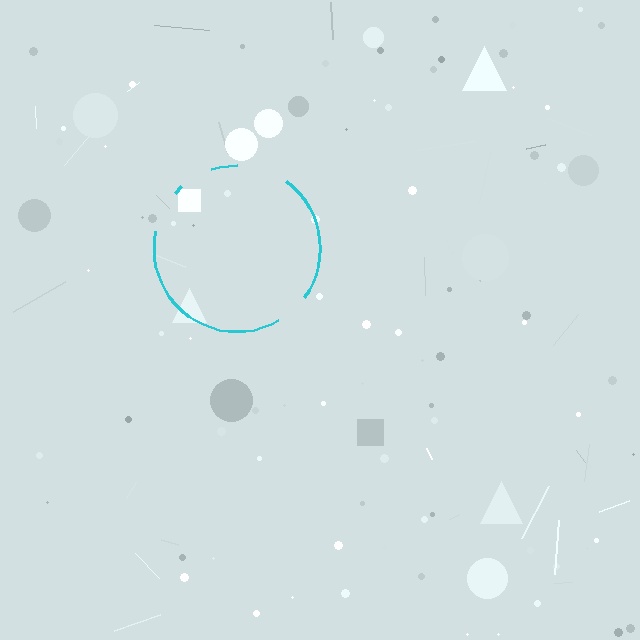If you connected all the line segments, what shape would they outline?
They would outline a circle.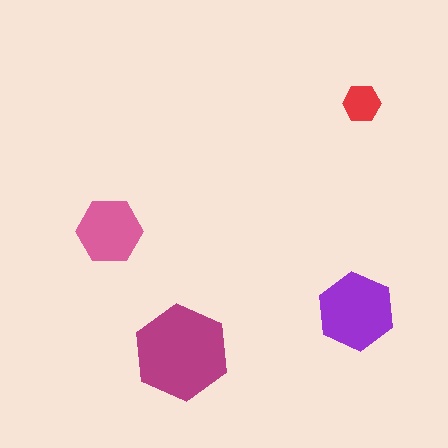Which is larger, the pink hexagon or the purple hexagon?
The purple one.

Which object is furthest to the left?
The pink hexagon is leftmost.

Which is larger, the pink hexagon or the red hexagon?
The pink one.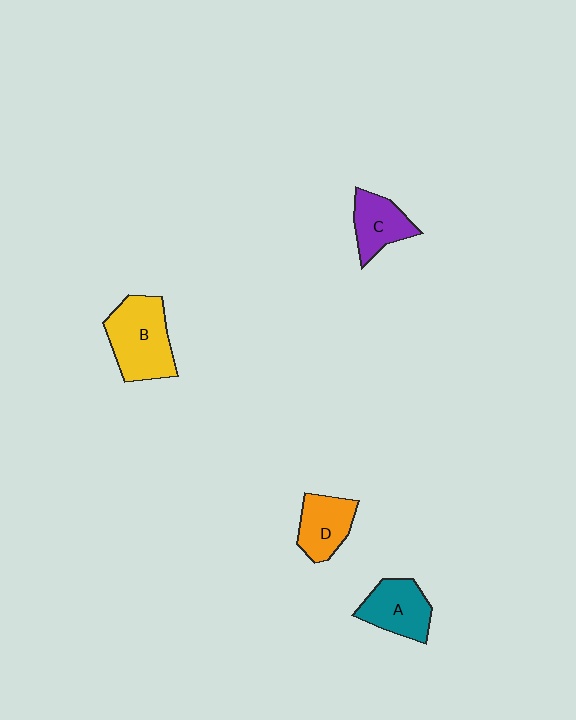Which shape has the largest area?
Shape B (yellow).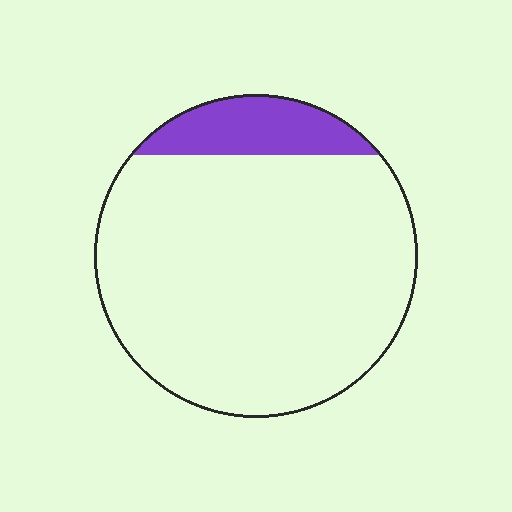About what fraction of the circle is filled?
About one eighth (1/8).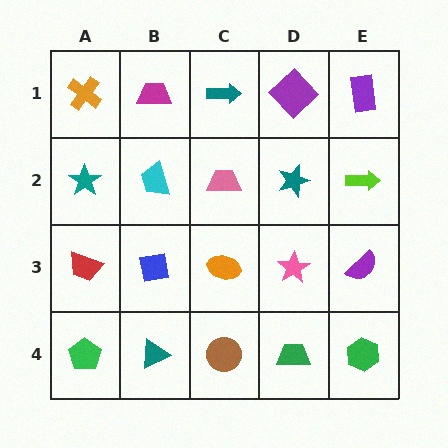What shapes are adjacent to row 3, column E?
A lime arrow (row 2, column E), a green hexagon (row 4, column E), a pink star (row 3, column D).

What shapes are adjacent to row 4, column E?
A purple semicircle (row 3, column E), a green trapezoid (row 4, column D).